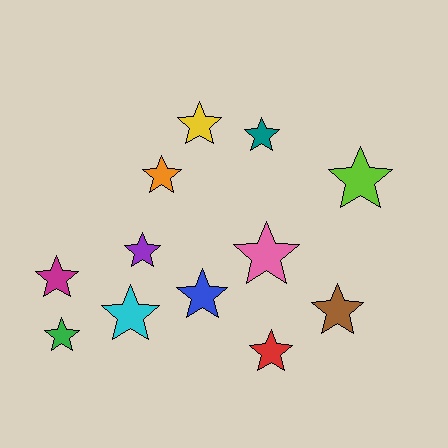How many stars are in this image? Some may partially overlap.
There are 12 stars.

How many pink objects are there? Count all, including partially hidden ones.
There is 1 pink object.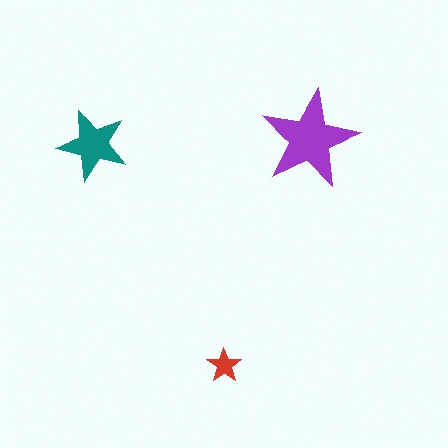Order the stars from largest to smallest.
the purple one, the teal one, the red one.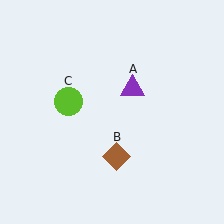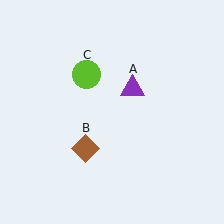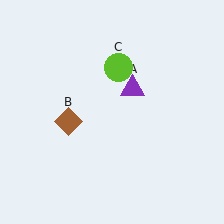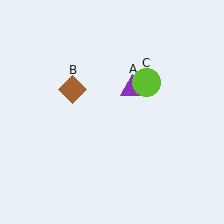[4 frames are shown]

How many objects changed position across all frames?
2 objects changed position: brown diamond (object B), lime circle (object C).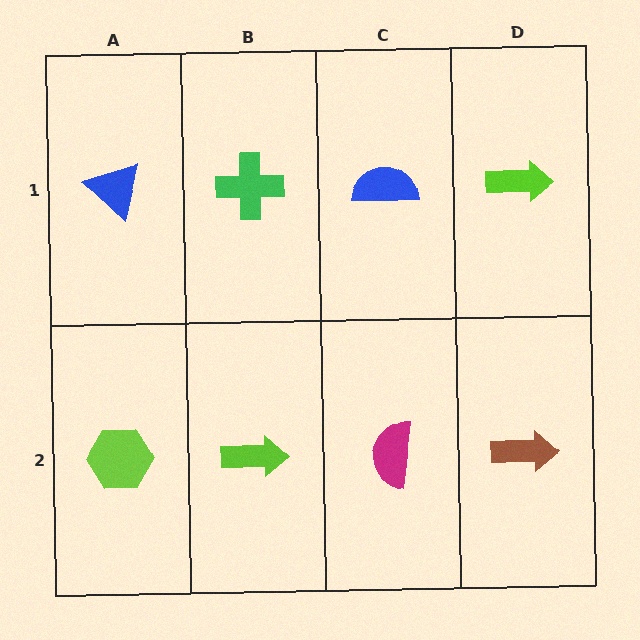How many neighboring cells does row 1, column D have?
2.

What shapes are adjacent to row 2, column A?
A blue triangle (row 1, column A), a lime arrow (row 2, column B).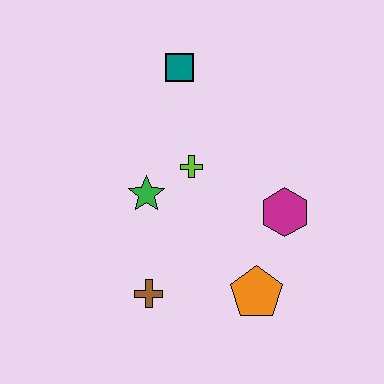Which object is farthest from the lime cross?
The orange pentagon is farthest from the lime cross.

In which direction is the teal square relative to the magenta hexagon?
The teal square is above the magenta hexagon.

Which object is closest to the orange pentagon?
The magenta hexagon is closest to the orange pentagon.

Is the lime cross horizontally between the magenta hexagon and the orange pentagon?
No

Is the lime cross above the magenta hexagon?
Yes